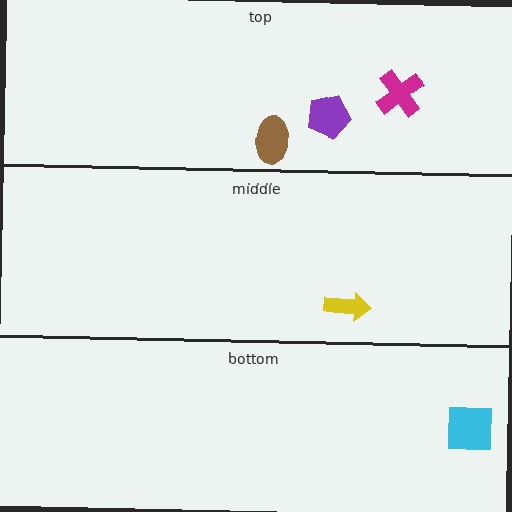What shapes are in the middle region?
The yellow arrow.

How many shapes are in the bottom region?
1.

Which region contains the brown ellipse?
The top region.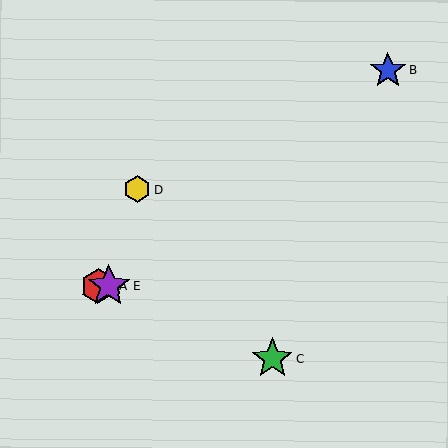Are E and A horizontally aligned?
Yes, both are at y≈286.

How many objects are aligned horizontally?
2 objects (A, E) are aligned horizontally.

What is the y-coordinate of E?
Object E is at y≈286.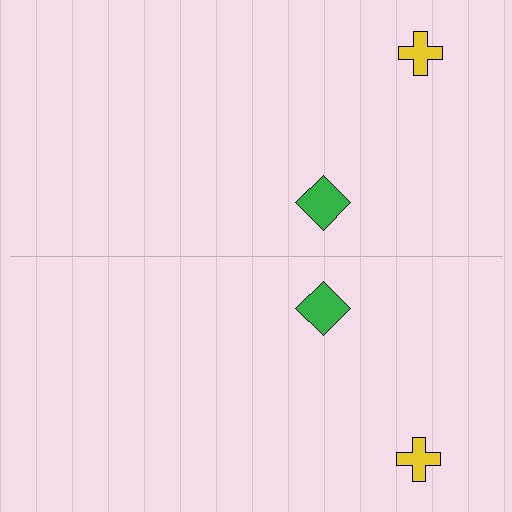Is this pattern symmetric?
Yes, this pattern has bilateral (reflection) symmetry.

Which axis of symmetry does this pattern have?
The pattern has a horizontal axis of symmetry running through the center of the image.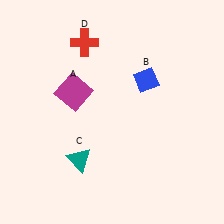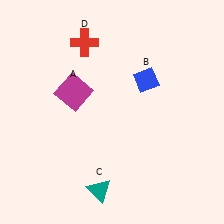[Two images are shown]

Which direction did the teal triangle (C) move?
The teal triangle (C) moved down.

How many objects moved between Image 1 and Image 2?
1 object moved between the two images.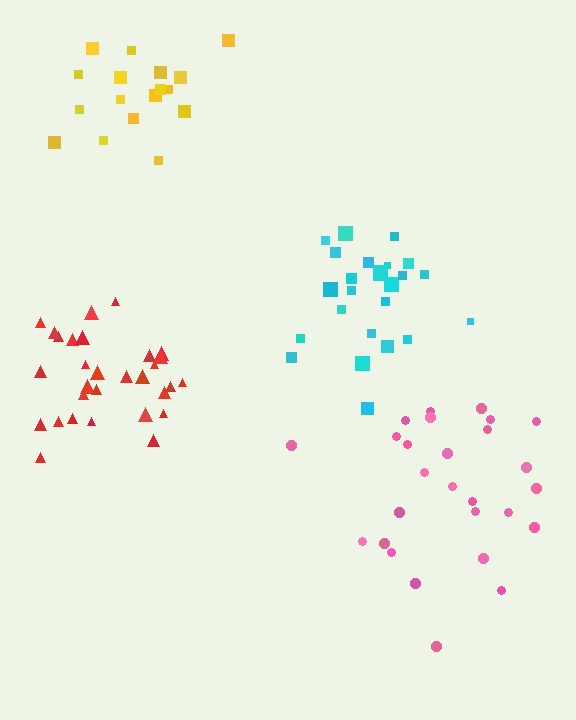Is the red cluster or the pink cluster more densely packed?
Red.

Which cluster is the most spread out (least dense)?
Pink.